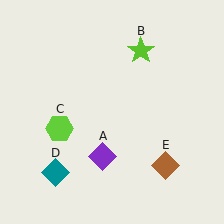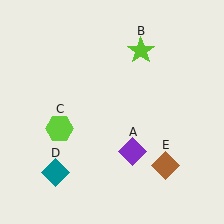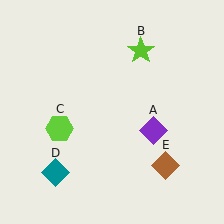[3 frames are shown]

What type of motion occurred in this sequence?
The purple diamond (object A) rotated counterclockwise around the center of the scene.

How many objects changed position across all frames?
1 object changed position: purple diamond (object A).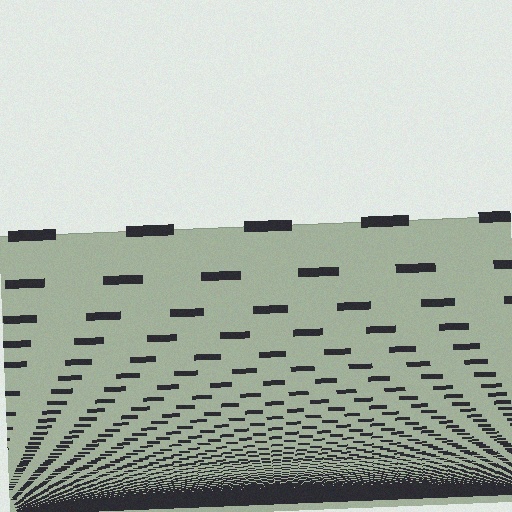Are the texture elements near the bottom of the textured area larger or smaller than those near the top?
Smaller. The gradient is inverted — elements near the bottom are smaller and denser.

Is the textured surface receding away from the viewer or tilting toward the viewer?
The surface appears to tilt toward the viewer. Texture elements get larger and sparser toward the top.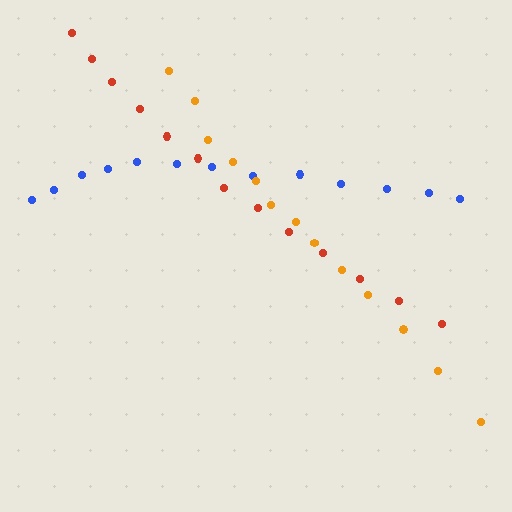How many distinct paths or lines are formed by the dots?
There are 3 distinct paths.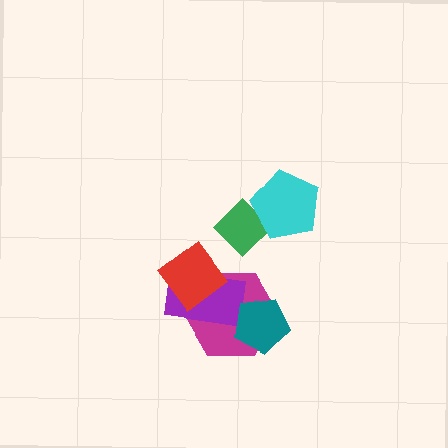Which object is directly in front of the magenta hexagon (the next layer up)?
The purple rectangle is directly in front of the magenta hexagon.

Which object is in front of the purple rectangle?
The red diamond is in front of the purple rectangle.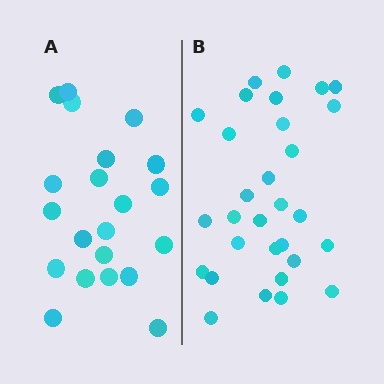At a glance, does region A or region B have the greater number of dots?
Region B (the right region) has more dots.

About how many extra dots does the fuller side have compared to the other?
Region B has roughly 8 or so more dots than region A.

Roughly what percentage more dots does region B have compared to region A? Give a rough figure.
About 45% more.